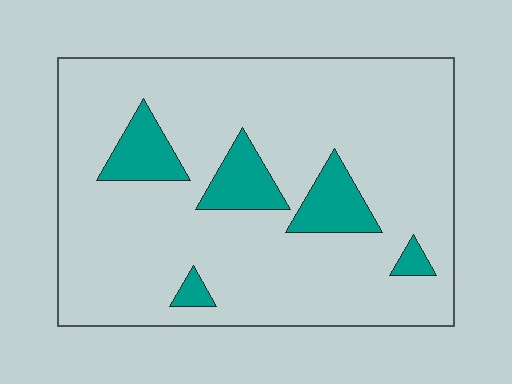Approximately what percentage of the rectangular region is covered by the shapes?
Approximately 15%.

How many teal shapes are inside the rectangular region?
5.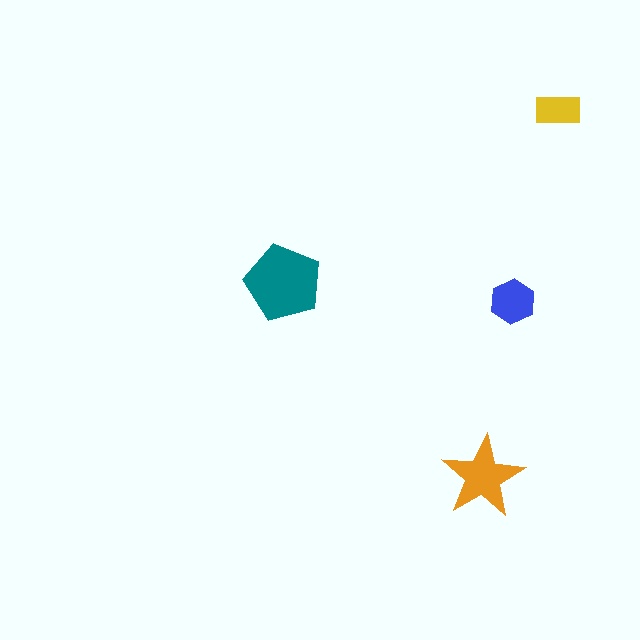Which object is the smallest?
The yellow rectangle.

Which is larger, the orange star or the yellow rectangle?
The orange star.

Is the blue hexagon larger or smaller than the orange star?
Smaller.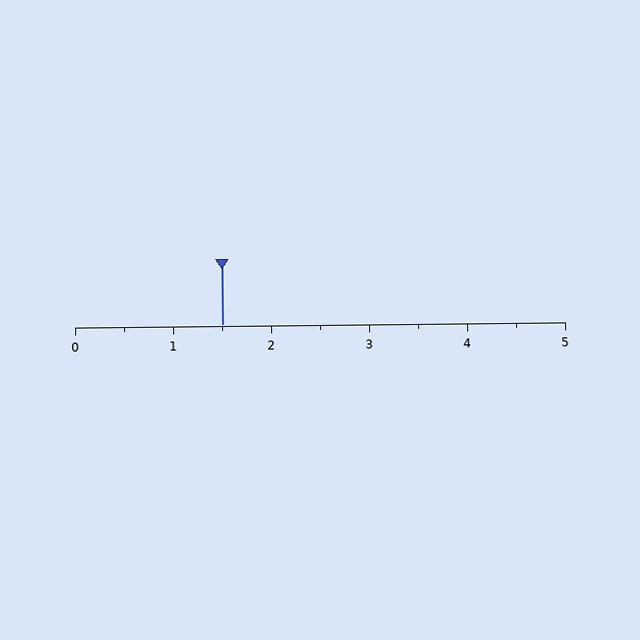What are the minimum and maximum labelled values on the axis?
The axis runs from 0 to 5.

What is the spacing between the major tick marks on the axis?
The major ticks are spaced 1 apart.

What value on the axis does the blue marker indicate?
The marker indicates approximately 1.5.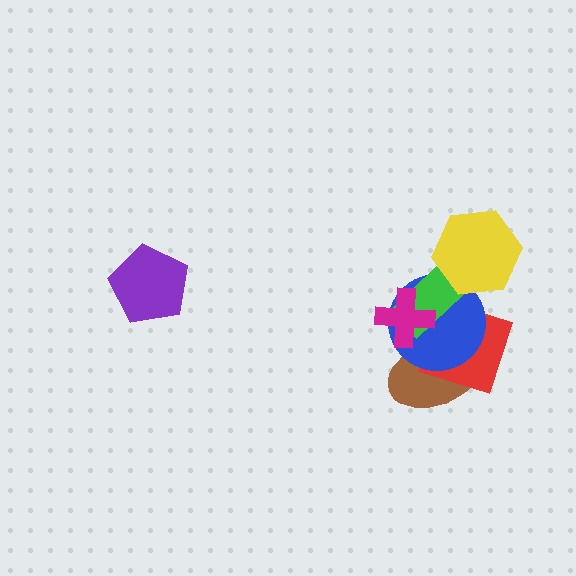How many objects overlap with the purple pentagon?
0 objects overlap with the purple pentagon.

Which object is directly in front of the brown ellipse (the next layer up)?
The red square is directly in front of the brown ellipse.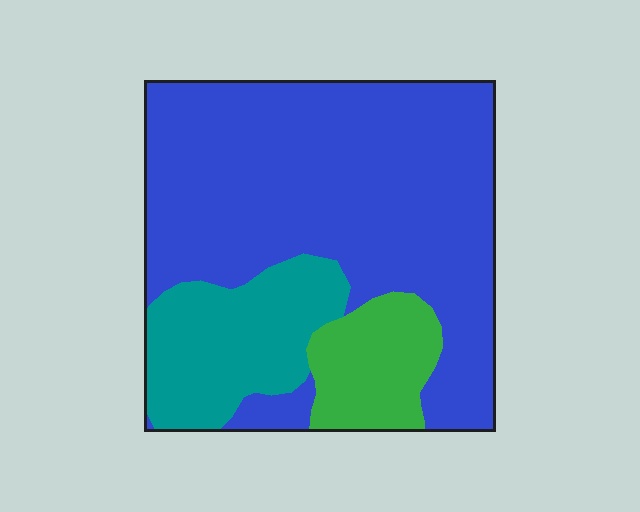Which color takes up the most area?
Blue, at roughly 70%.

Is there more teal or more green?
Teal.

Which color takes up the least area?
Green, at roughly 10%.